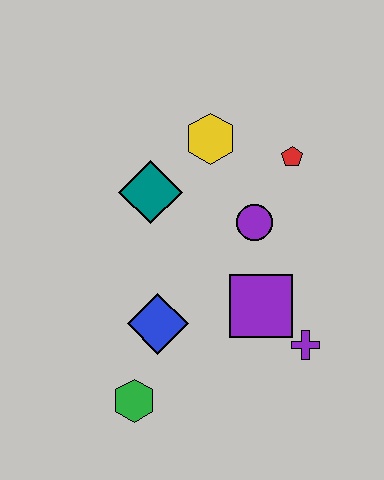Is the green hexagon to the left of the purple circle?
Yes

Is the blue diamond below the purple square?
Yes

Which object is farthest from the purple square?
The yellow hexagon is farthest from the purple square.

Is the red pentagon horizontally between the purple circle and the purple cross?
Yes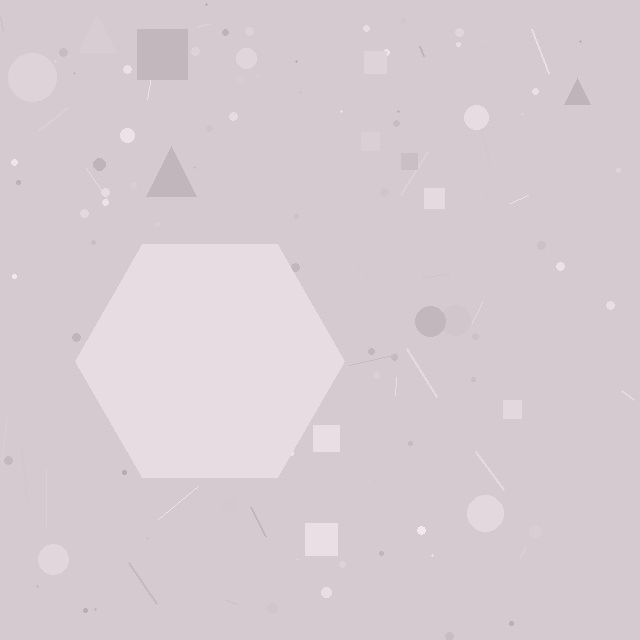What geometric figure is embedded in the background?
A hexagon is embedded in the background.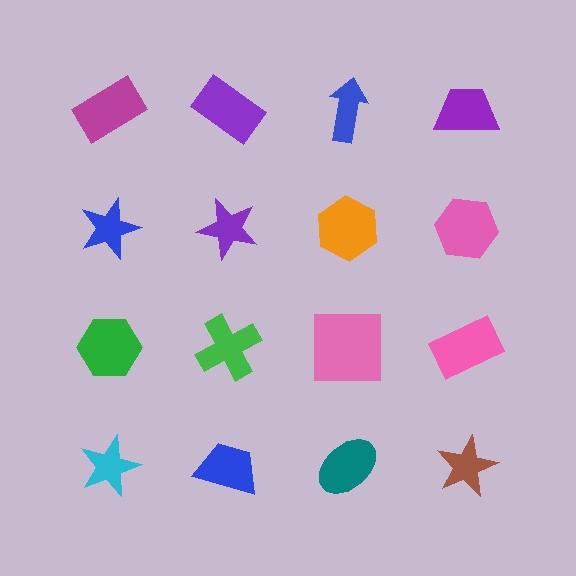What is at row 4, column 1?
A cyan star.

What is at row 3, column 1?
A green hexagon.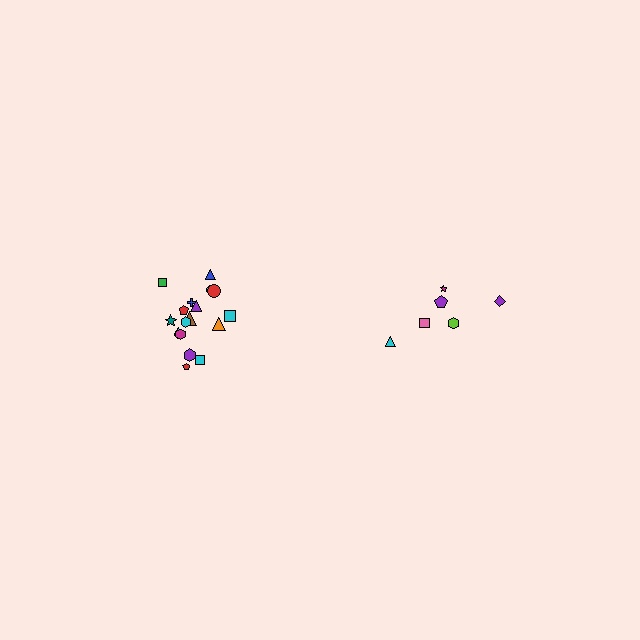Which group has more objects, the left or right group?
The left group.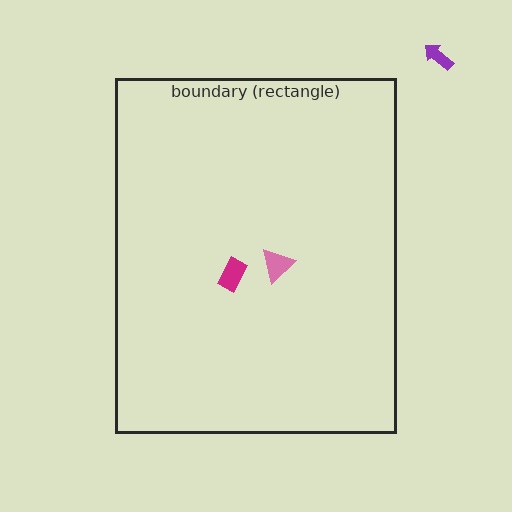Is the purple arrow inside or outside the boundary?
Outside.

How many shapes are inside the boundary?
2 inside, 1 outside.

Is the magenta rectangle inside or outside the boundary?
Inside.